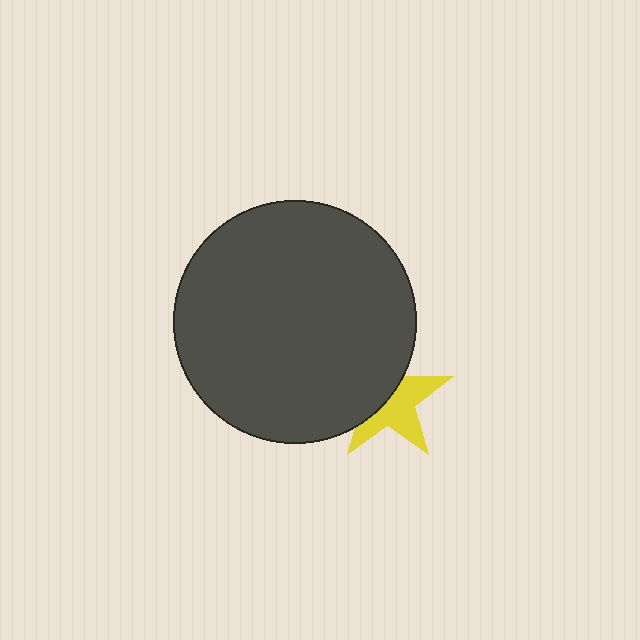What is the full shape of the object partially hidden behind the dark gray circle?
The partially hidden object is a yellow star.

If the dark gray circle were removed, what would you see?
You would see the complete yellow star.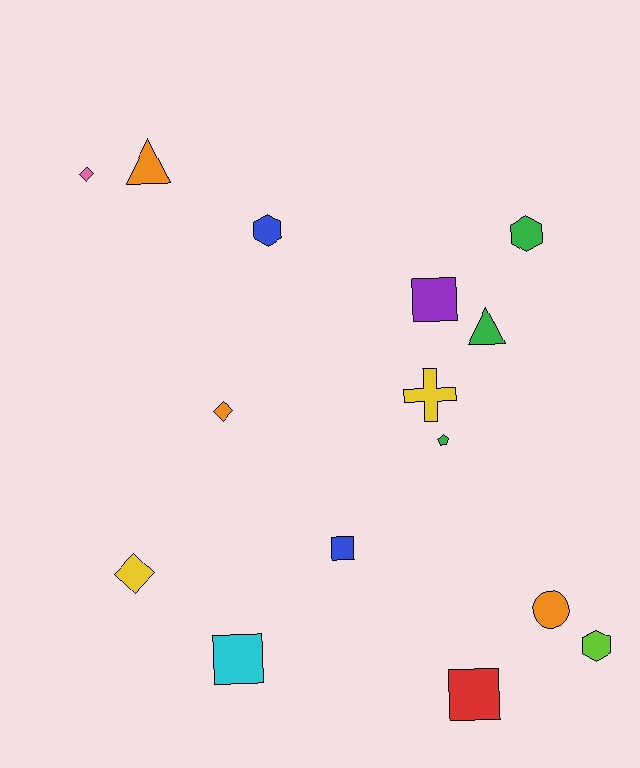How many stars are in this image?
There are no stars.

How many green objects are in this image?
There are 3 green objects.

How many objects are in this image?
There are 15 objects.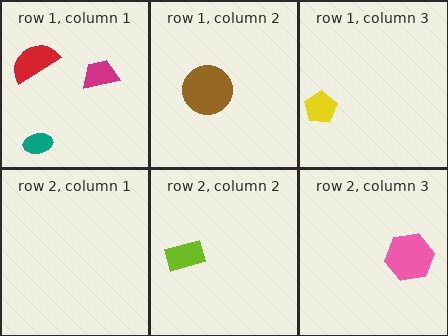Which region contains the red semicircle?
The row 1, column 1 region.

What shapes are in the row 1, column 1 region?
The magenta trapezoid, the red semicircle, the teal ellipse.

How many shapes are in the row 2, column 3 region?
1.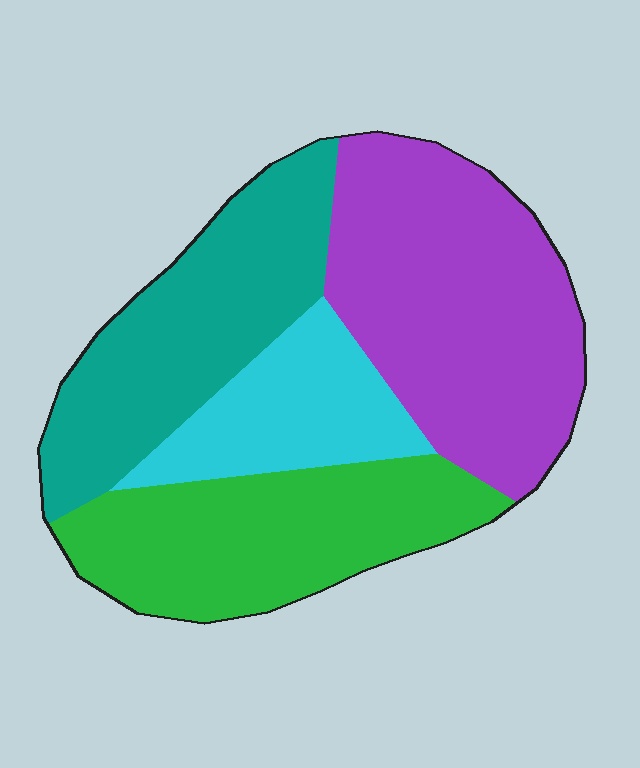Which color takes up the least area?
Cyan, at roughly 15%.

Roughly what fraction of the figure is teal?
Teal covers about 25% of the figure.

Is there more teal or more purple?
Purple.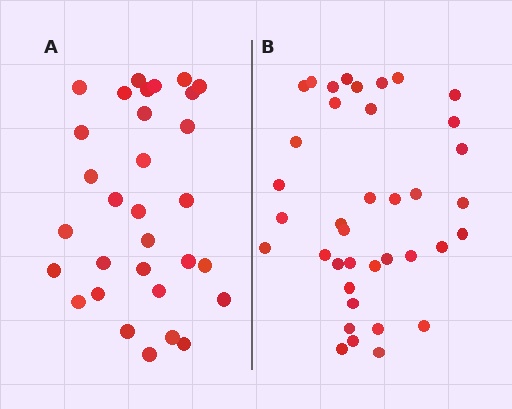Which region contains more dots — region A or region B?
Region B (the right region) has more dots.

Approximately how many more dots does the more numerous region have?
Region B has roughly 8 or so more dots than region A.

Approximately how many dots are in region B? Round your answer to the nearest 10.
About 40 dots. (The exact count is 38, which rounds to 40.)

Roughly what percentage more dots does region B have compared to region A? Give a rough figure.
About 25% more.